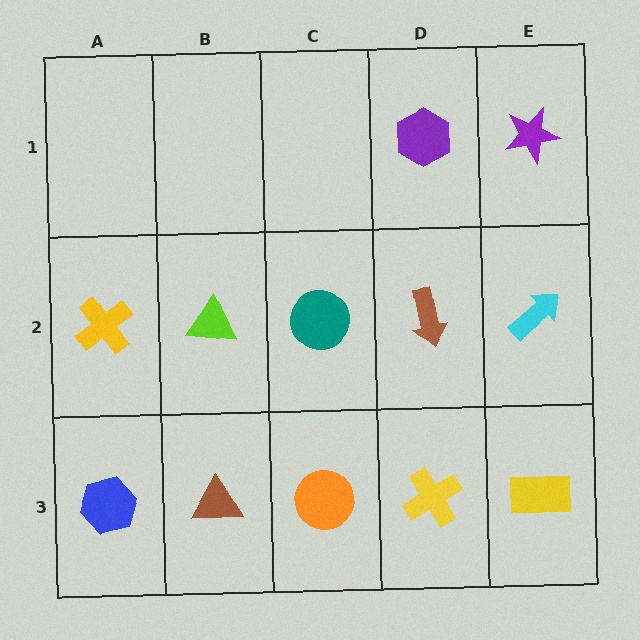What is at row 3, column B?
A brown triangle.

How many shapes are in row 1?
2 shapes.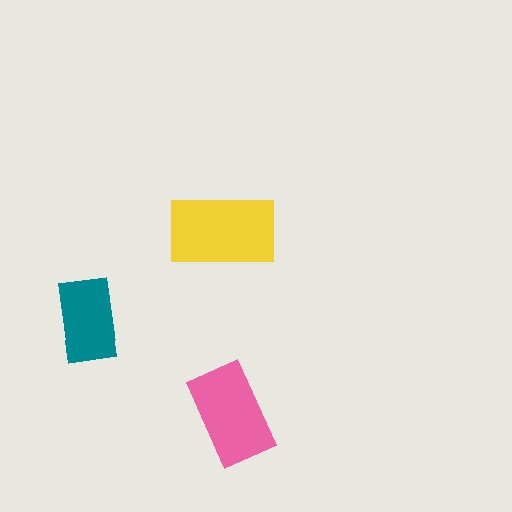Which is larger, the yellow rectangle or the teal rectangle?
The yellow one.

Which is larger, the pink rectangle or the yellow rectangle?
The yellow one.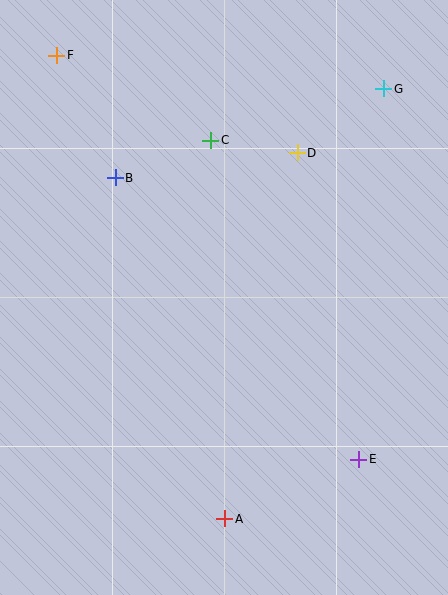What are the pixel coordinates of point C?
Point C is at (211, 140).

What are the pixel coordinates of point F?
Point F is at (57, 55).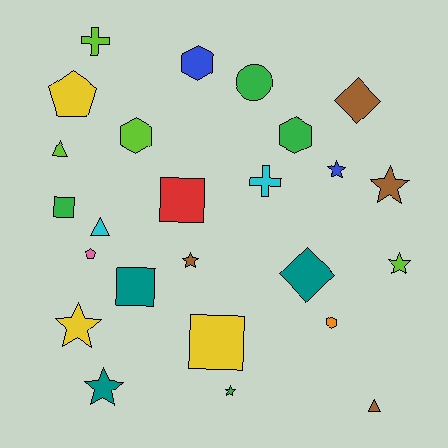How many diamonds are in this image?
There are 2 diamonds.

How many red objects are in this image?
There is 1 red object.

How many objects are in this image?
There are 25 objects.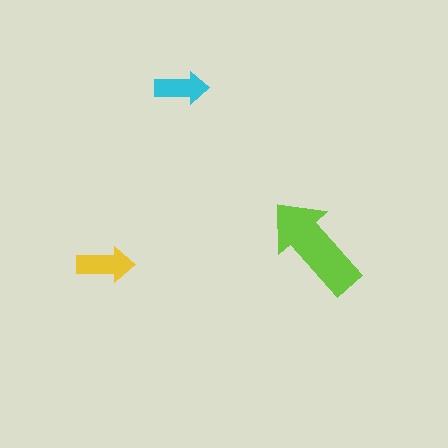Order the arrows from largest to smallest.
the lime one, the yellow one, the cyan one.